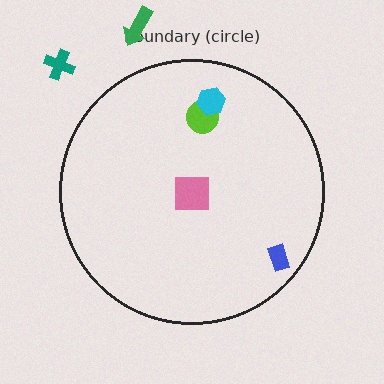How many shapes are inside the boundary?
4 inside, 2 outside.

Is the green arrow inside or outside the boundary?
Outside.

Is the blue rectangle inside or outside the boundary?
Inside.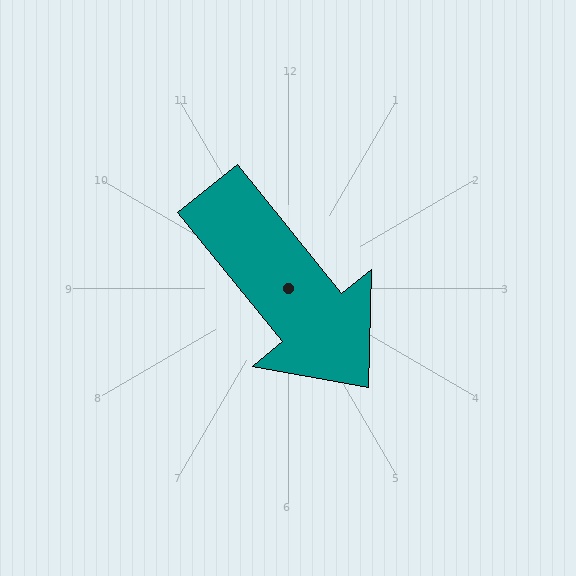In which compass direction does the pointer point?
Southeast.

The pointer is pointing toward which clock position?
Roughly 5 o'clock.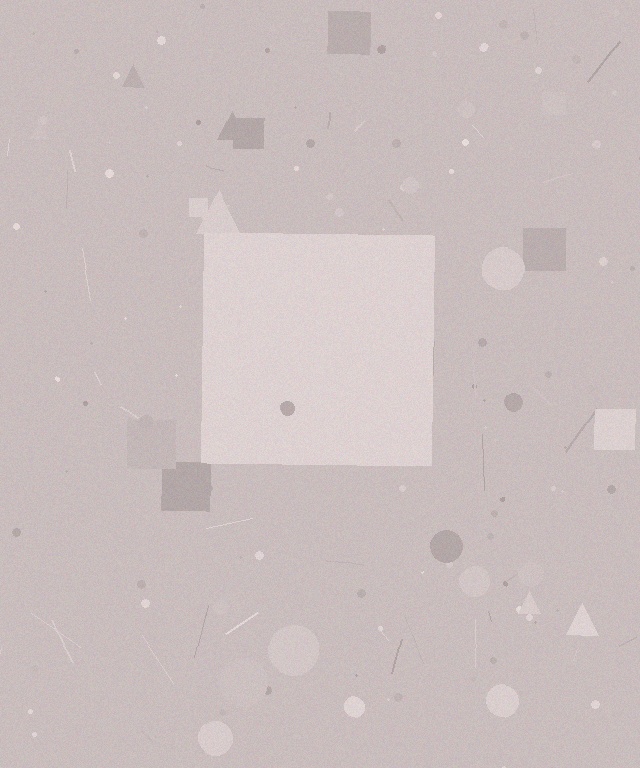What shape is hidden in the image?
A square is hidden in the image.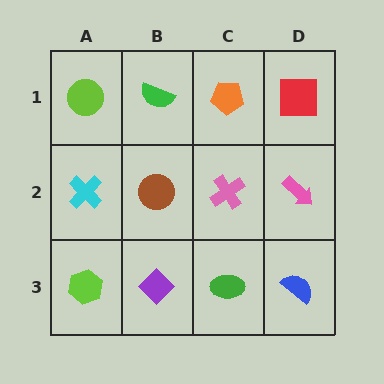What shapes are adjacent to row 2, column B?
A green semicircle (row 1, column B), a purple diamond (row 3, column B), a cyan cross (row 2, column A), a pink cross (row 2, column C).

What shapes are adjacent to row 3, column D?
A pink arrow (row 2, column D), a green ellipse (row 3, column C).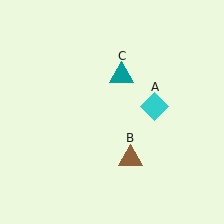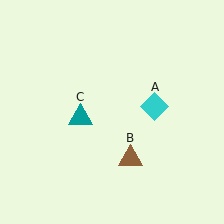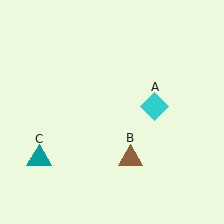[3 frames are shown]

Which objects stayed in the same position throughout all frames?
Cyan diamond (object A) and brown triangle (object B) remained stationary.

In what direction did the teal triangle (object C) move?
The teal triangle (object C) moved down and to the left.